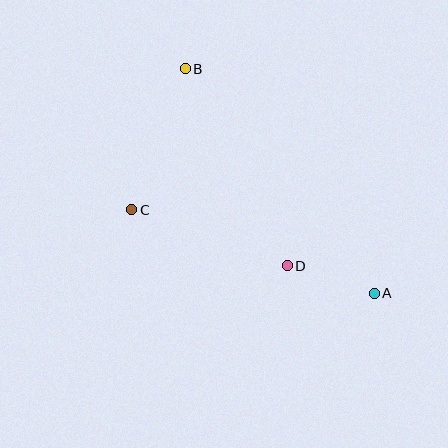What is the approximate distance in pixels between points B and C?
The distance between B and C is approximately 151 pixels.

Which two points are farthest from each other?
Points A and B are farthest from each other.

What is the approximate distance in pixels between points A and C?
The distance between A and C is approximately 256 pixels.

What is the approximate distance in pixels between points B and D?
The distance between B and D is approximately 221 pixels.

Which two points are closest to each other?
Points A and D are closest to each other.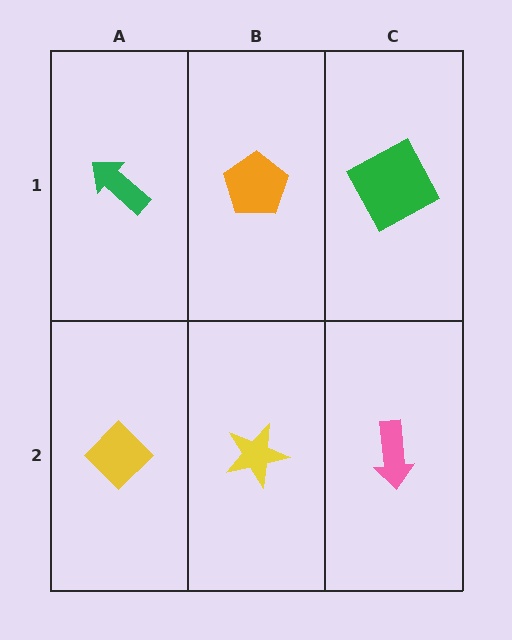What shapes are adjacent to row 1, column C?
A pink arrow (row 2, column C), an orange pentagon (row 1, column B).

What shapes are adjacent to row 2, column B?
An orange pentagon (row 1, column B), a yellow diamond (row 2, column A), a pink arrow (row 2, column C).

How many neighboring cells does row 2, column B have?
3.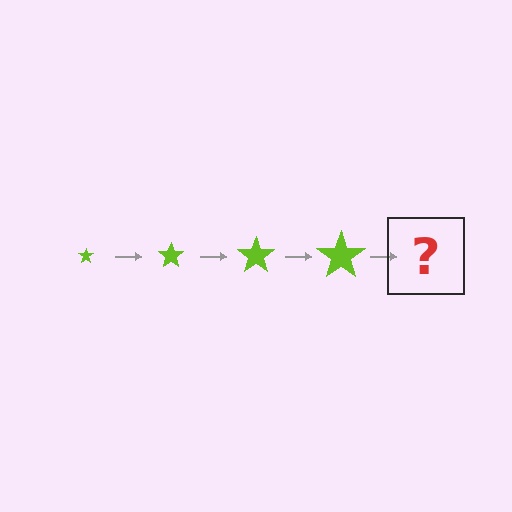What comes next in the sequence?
The next element should be a lime star, larger than the previous one.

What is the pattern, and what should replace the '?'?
The pattern is that the star gets progressively larger each step. The '?' should be a lime star, larger than the previous one.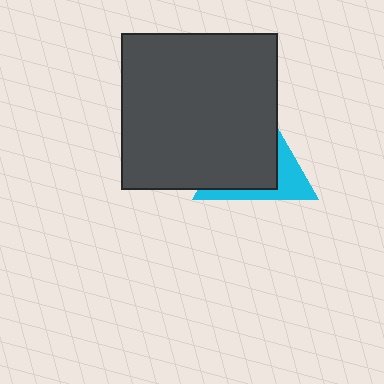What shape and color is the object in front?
The object in front is a dark gray square.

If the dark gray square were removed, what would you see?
You would see the complete cyan triangle.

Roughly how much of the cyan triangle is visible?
A small part of it is visible (roughly 33%).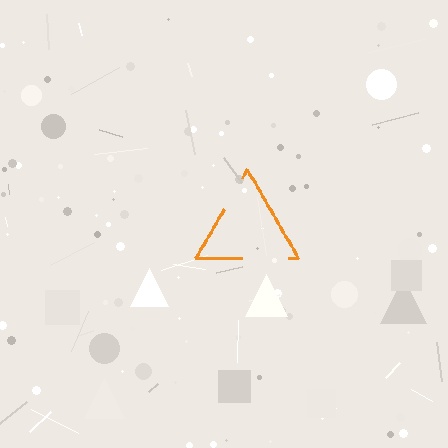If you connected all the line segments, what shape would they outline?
They would outline a triangle.